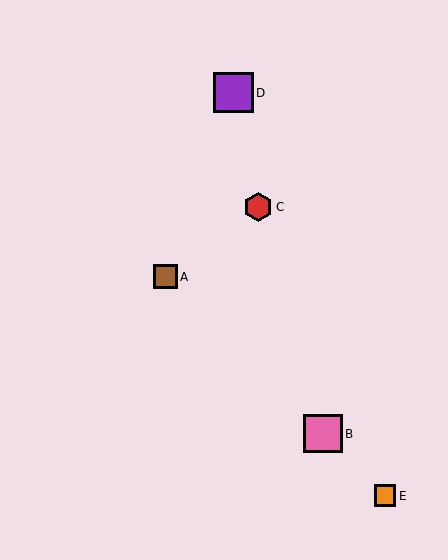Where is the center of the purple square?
The center of the purple square is at (234, 93).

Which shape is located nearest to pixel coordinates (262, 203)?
The red hexagon (labeled C) at (258, 207) is nearest to that location.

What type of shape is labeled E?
Shape E is an orange square.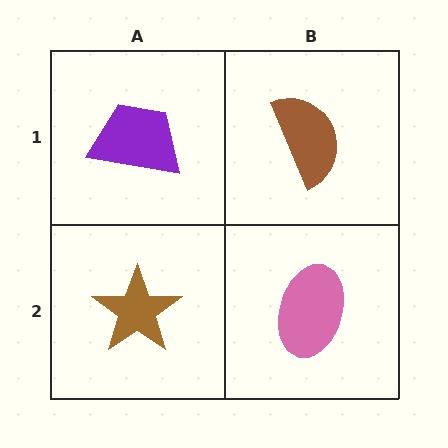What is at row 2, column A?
A brown star.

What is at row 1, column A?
A purple trapezoid.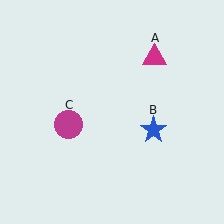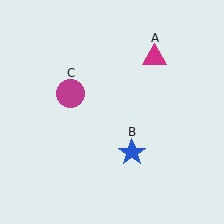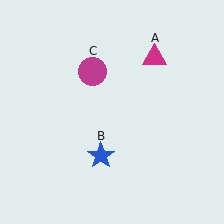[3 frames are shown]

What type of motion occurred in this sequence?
The blue star (object B), magenta circle (object C) rotated clockwise around the center of the scene.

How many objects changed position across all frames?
2 objects changed position: blue star (object B), magenta circle (object C).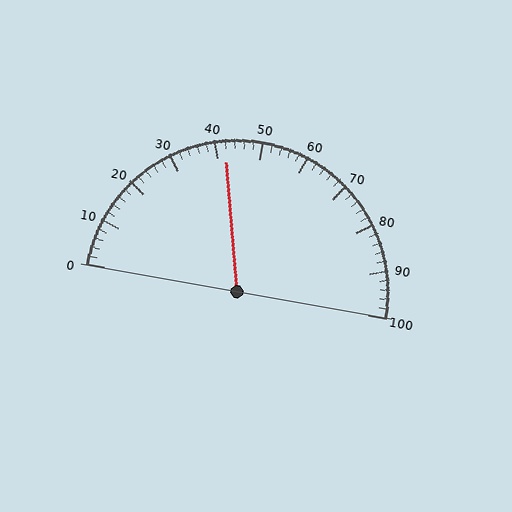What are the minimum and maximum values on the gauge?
The gauge ranges from 0 to 100.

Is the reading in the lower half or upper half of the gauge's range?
The reading is in the lower half of the range (0 to 100).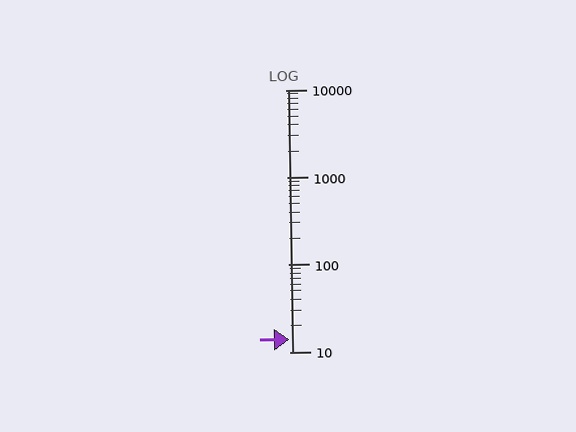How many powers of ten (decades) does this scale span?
The scale spans 3 decades, from 10 to 10000.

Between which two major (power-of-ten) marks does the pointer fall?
The pointer is between 10 and 100.